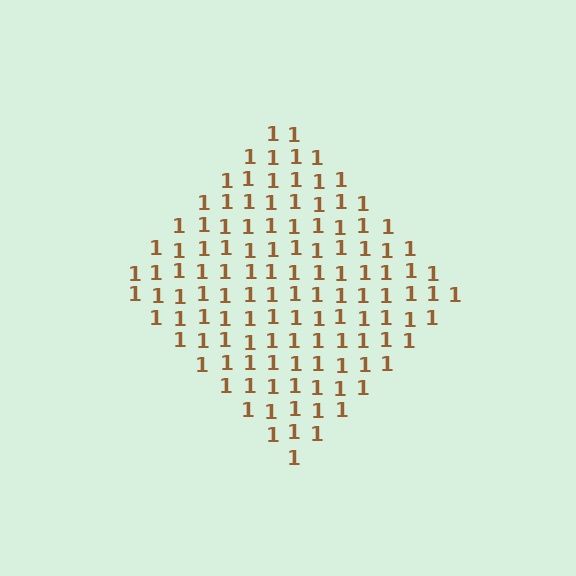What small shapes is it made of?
It is made of small digit 1's.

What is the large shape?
The large shape is a diamond.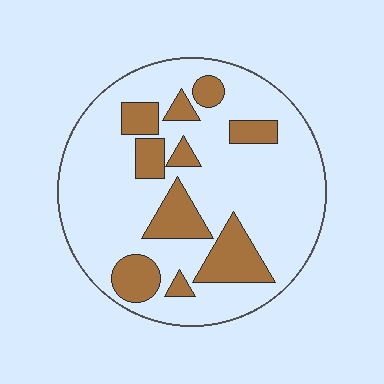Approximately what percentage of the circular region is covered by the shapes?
Approximately 25%.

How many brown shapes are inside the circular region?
10.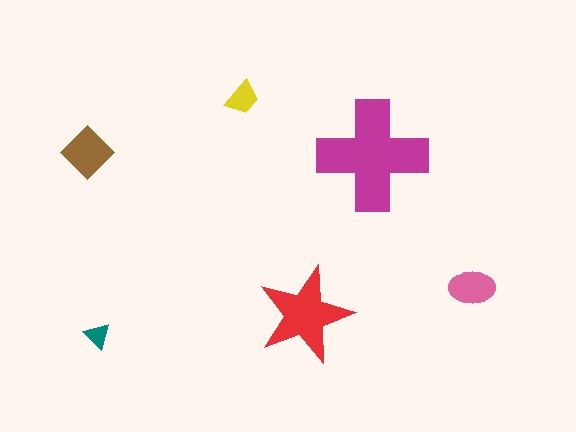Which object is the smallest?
The teal triangle.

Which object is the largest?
The magenta cross.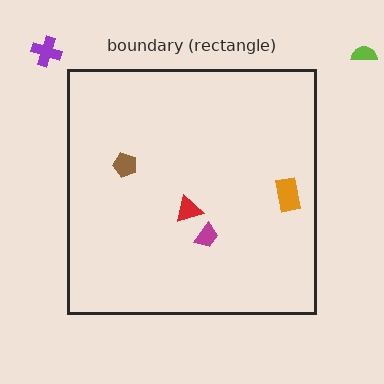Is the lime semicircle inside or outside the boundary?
Outside.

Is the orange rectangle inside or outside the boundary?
Inside.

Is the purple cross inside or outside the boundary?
Outside.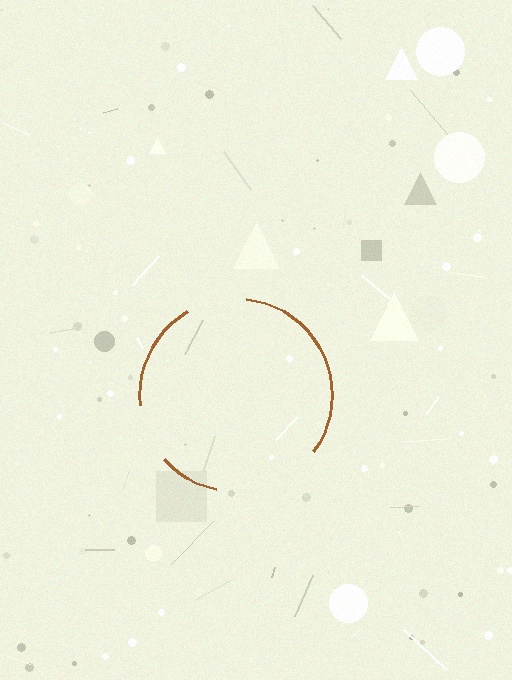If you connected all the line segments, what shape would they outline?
They would outline a circle.